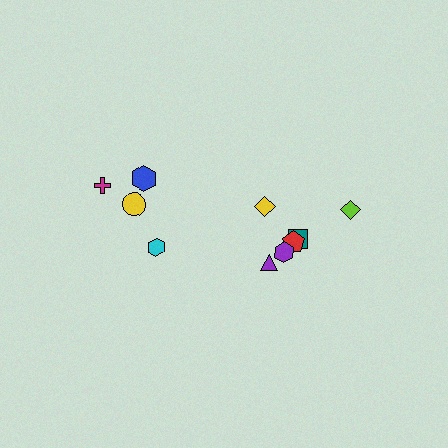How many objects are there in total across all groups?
There are 10 objects.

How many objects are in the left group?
There are 4 objects.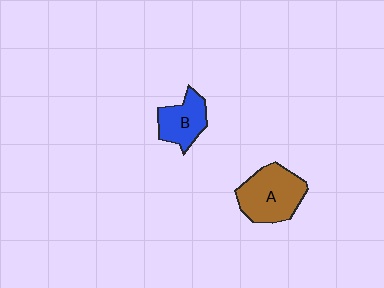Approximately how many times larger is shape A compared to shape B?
Approximately 1.5 times.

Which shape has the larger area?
Shape A (brown).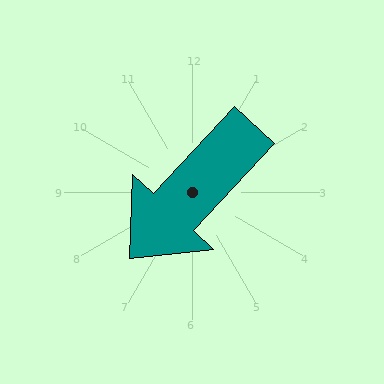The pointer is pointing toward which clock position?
Roughly 7 o'clock.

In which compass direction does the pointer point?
Southwest.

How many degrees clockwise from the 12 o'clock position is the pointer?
Approximately 223 degrees.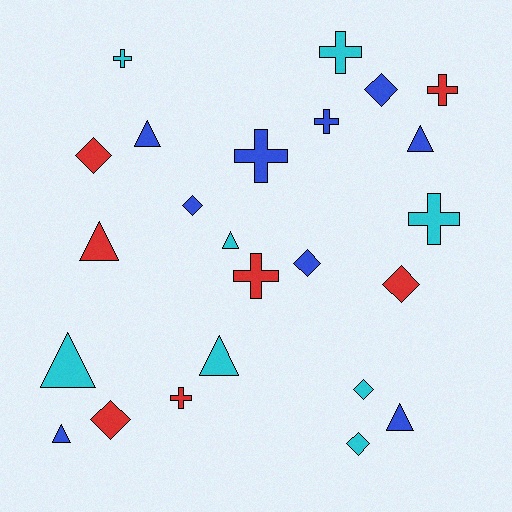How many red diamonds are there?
There are 3 red diamonds.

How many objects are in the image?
There are 24 objects.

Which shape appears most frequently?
Cross, with 8 objects.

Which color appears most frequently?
Blue, with 9 objects.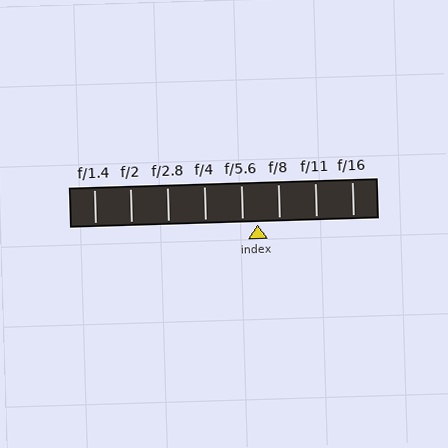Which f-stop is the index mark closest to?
The index mark is closest to f/5.6.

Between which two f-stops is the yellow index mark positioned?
The index mark is between f/5.6 and f/8.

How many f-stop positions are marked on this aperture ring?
There are 8 f-stop positions marked.